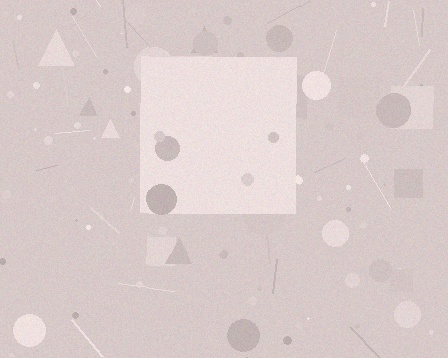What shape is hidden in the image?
A square is hidden in the image.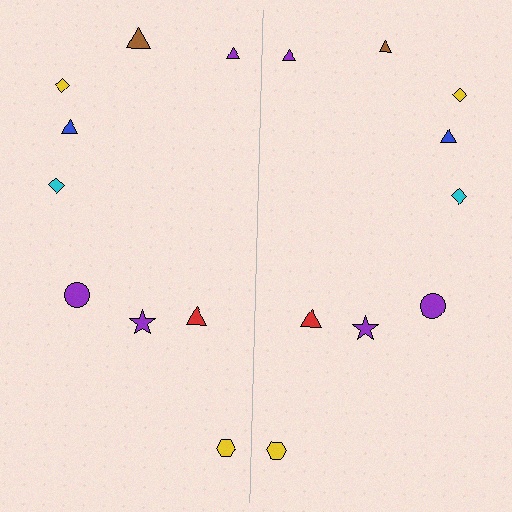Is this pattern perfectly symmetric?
No, the pattern is not perfectly symmetric. The brown triangle on the right side has a different size than its mirror counterpart.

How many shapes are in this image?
There are 18 shapes in this image.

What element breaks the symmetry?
The brown triangle on the right side has a different size than its mirror counterpart.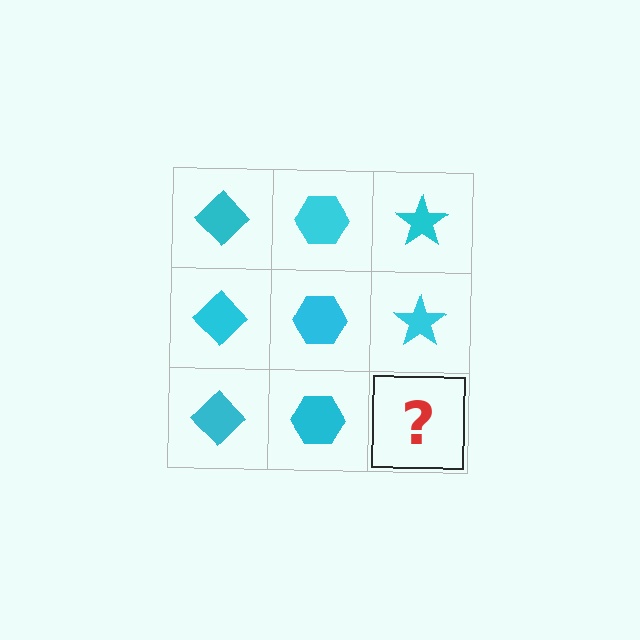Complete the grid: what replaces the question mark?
The question mark should be replaced with a cyan star.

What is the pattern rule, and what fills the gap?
The rule is that each column has a consistent shape. The gap should be filled with a cyan star.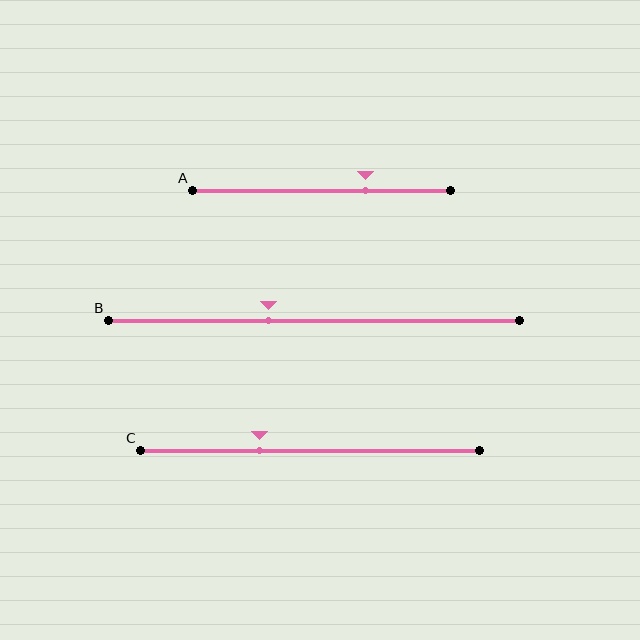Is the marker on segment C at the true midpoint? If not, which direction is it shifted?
No, the marker on segment C is shifted to the left by about 15% of the segment length.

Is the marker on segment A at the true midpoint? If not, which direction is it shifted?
No, the marker on segment A is shifted to the right by about 17% of the segment length.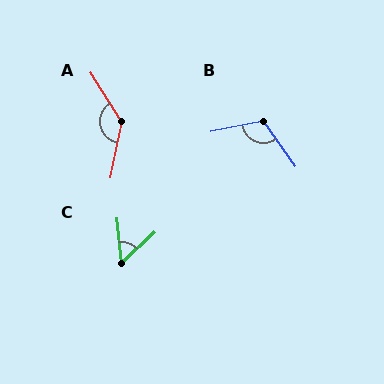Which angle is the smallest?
C, at approximately 53 degrees.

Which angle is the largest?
A, at approximately 136 degrees.